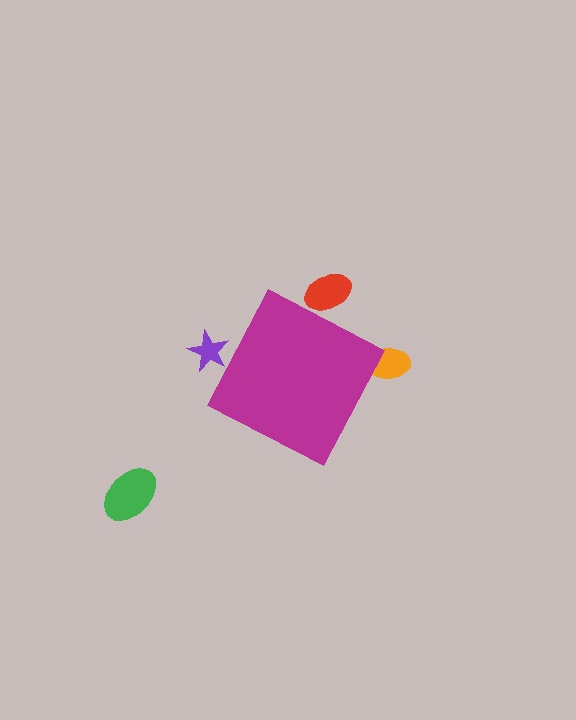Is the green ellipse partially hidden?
No, the green ellipse is fully visible.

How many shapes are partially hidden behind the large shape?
3 shapes are partially hidden.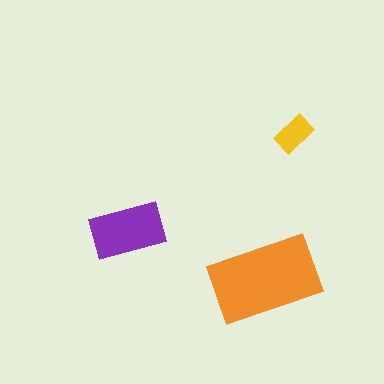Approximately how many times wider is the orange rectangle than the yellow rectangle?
About 3 times wider.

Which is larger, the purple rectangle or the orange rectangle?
The orange one.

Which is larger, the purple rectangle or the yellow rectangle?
The purple one.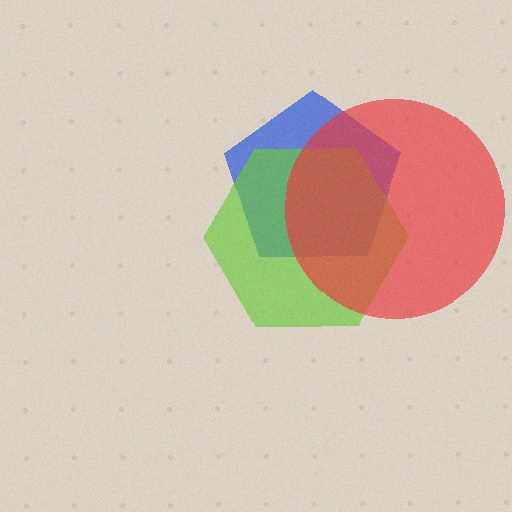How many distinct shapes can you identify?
There are 3 distinct shapes: a blue pentagon, a lime hexagon, a red circle.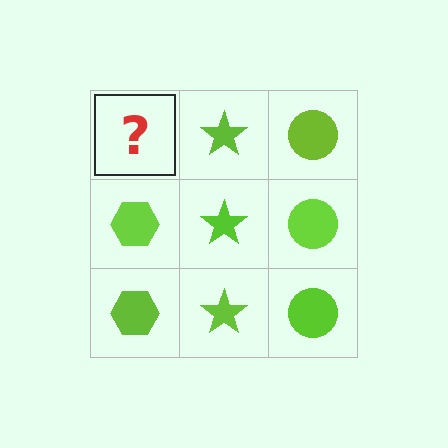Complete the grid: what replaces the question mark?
The question mark should be replaced with a lime hexagon.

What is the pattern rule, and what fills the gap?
The rule is that each column has a consistent shape. The gap should be filled with a lime hexagon.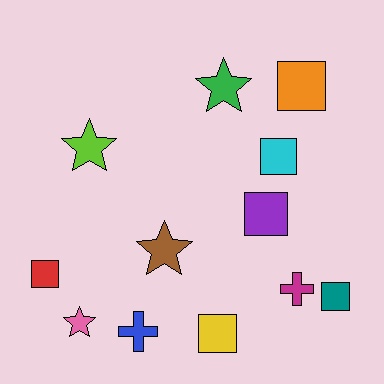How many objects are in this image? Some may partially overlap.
There are 12 objects.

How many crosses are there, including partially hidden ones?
There are 2 crosses.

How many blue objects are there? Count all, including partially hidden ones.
There is 1 blue object.